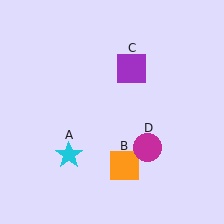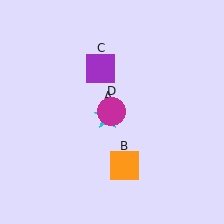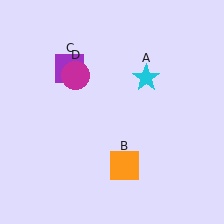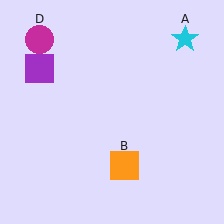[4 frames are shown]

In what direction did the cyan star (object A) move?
The cyan star (object A) moved up and to the right.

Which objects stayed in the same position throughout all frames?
Orange square (object B) remained stationary.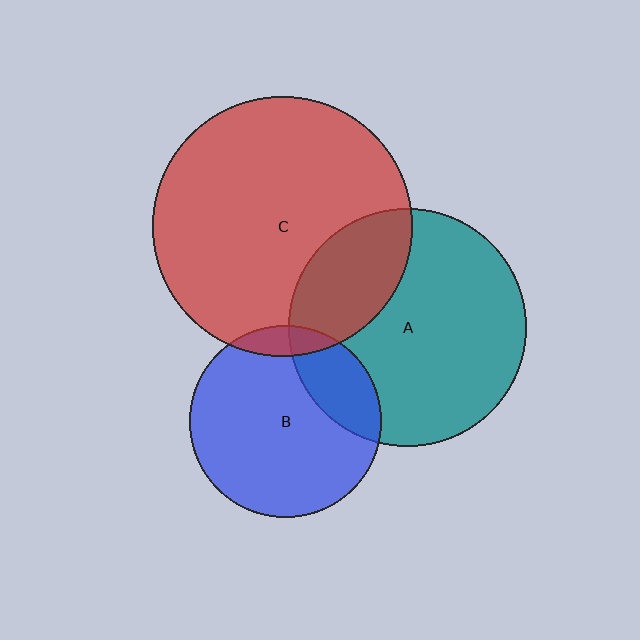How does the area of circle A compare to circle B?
Approximately 1.5 times.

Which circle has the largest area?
Circle C (red).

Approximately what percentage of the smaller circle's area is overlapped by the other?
Approximately 10%.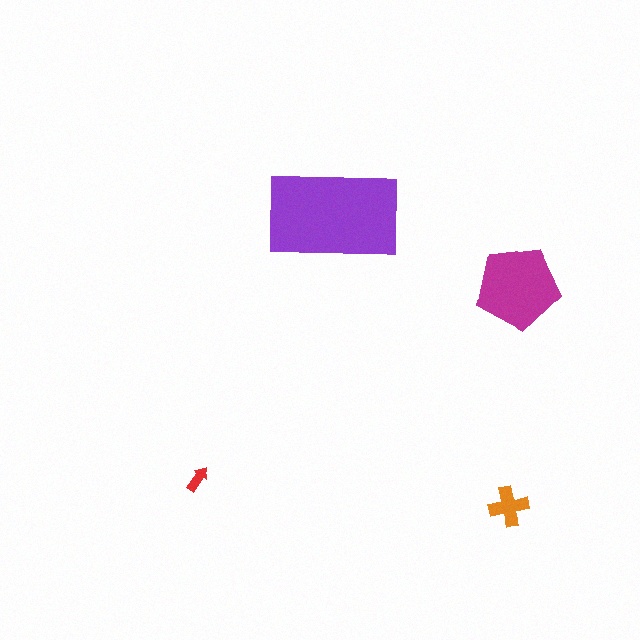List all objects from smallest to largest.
The red arrow, the orange cross, the magenta pentagon, the purple rectangle.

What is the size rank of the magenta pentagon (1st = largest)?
2nd.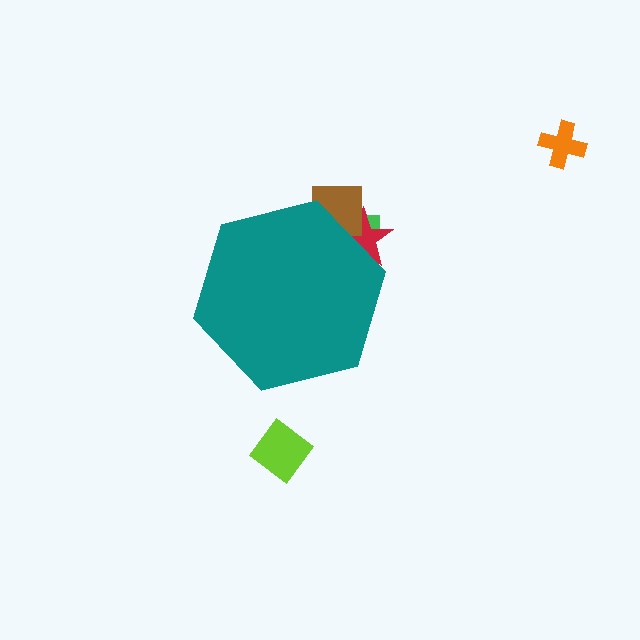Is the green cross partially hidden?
Yes, the green cross is partially hidden behind the teal hexagon.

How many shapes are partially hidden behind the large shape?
3 shapes are partially hidden.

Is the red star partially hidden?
Yes, the red star is partially hidden behind the teal hexagon.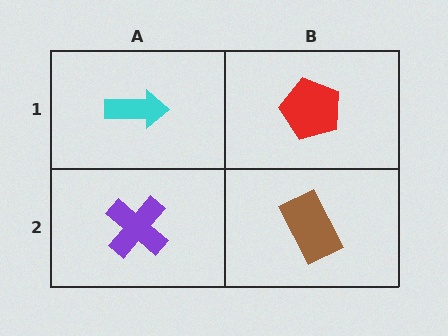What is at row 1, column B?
A red pentagon.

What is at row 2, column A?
A purple cross.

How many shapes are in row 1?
2 shapes.